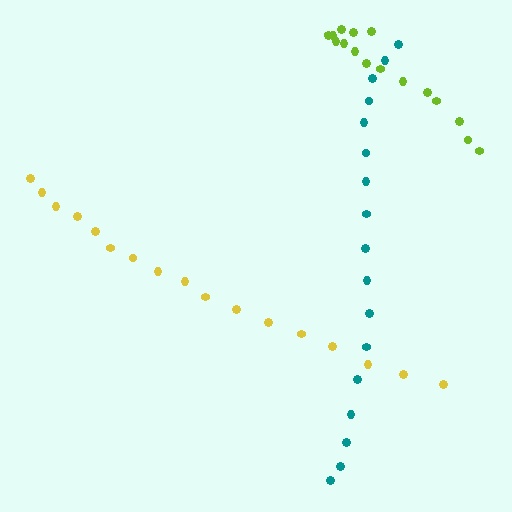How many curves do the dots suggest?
There are 3 distinct paths.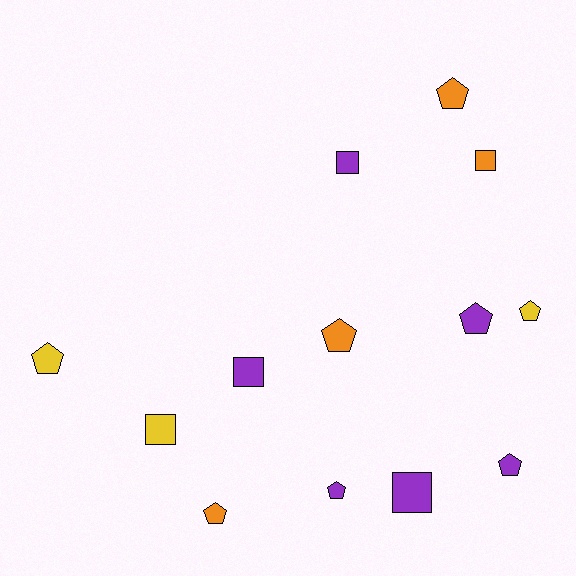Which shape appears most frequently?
Pentagon, with 8 objects.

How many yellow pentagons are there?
There are 2 yellow pentagons.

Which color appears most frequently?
Purple, with 6 objects.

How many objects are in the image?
There are 13 objects.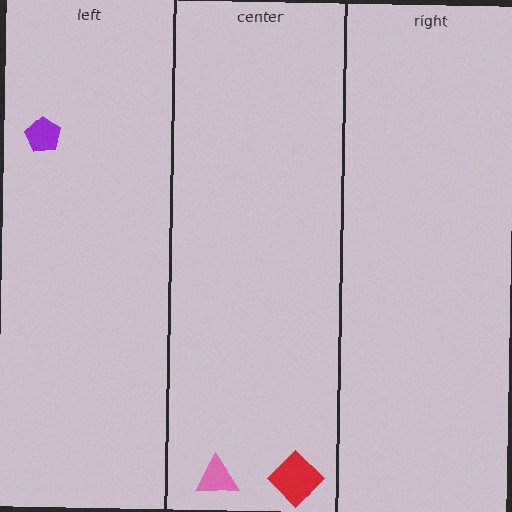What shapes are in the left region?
The purple pentagon.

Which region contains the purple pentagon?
The left region.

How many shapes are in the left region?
1.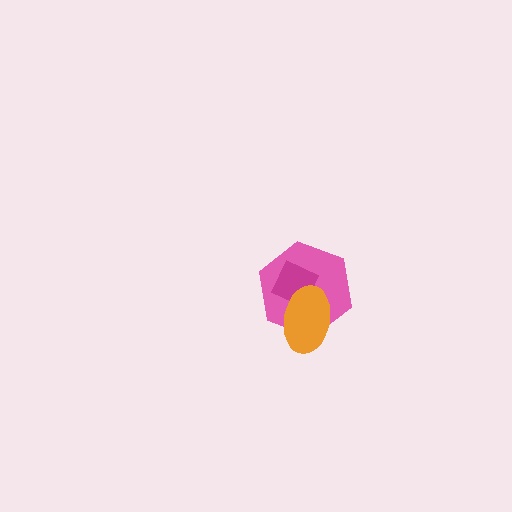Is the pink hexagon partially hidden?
Yes, it is partially covered by another shape.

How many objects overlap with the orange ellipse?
2 objects overlap with the orange ellipse.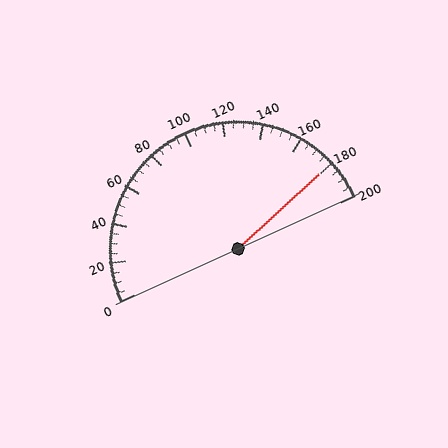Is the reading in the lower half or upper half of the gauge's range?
The reading is in the upper half of the range (0 to 200).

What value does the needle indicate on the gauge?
The needle indicates approximately 180.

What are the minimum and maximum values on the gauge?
The gauge ranges from 0 to 200.